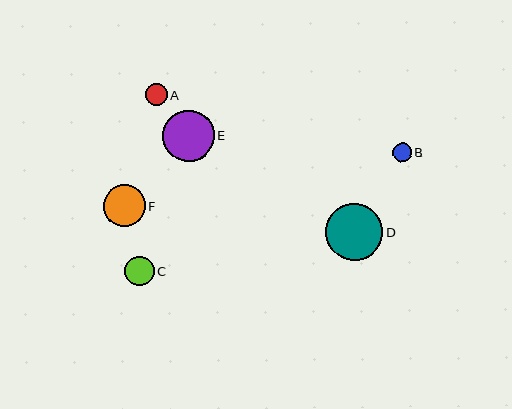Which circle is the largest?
Circle D is the largest with a size of approximately 57 pixels.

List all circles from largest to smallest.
From largest to smallest: D, E, F, C, A, B.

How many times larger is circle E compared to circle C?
Circle E is approximately 1.8 times the size of circle C.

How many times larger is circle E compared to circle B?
Circle E is approximately 2.8 times the size of circle B.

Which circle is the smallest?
Circle B is the smallest with a size of approximately 19 pixels.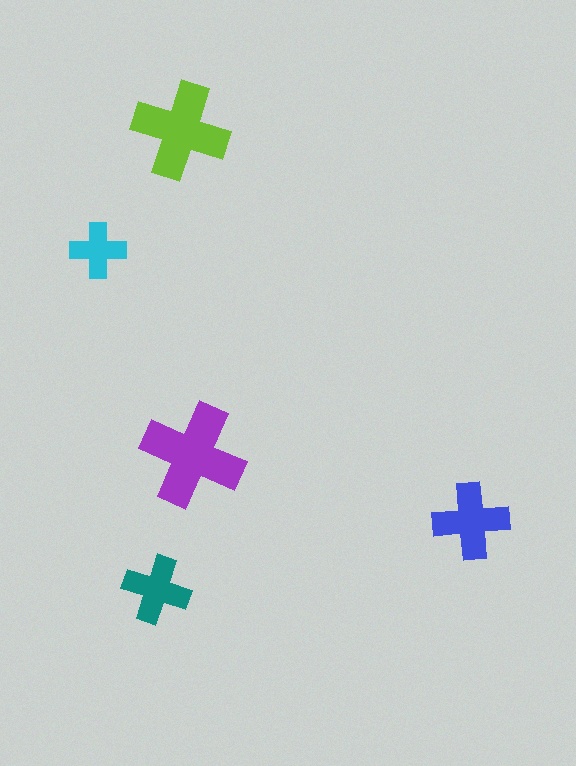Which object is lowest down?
The teal cross is bottommost.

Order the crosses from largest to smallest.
the purple one, the lime one, the blue one, the teal one, the cyan one.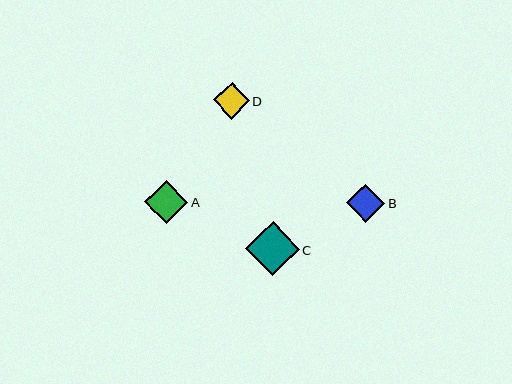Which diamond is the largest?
Diamond C is the largest with a size of approximately 53 pixels.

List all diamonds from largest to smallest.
From largest to smallest: C, A, B, D.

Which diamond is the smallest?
Diamond D is the smallest with a size of approximately 36 pixels.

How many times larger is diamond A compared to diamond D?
Diamond A is approximately 1.2 times the size of diamond D.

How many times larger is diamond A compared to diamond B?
Diamond A is approximately 1.1 times the size of diamond B.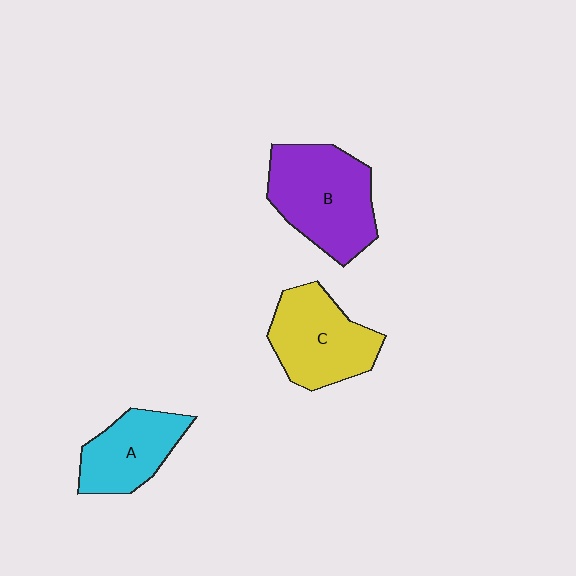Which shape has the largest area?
Shape B (purple).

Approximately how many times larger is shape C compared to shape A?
Approximately 1.3 times.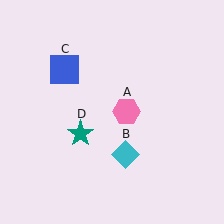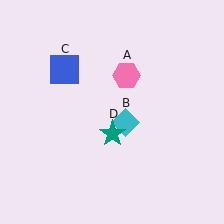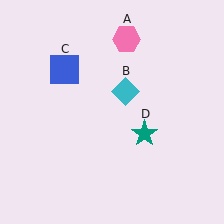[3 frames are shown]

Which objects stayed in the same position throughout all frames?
Blue square (object C) remained stationary.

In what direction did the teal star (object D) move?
The teal star (object D) moved right.